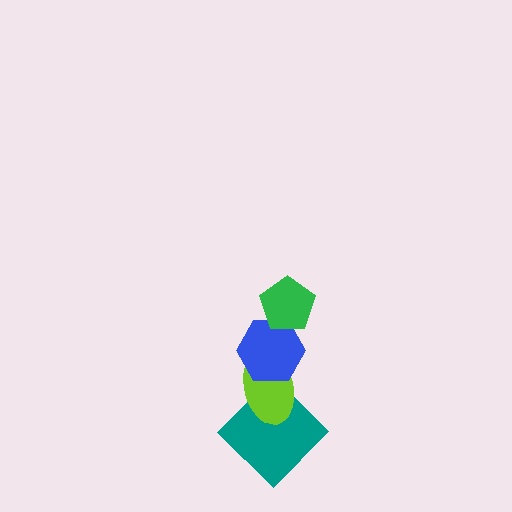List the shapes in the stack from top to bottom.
From top to bottom: the green pentagon, the blue hexagon, the lime ellipse, the teal diamond.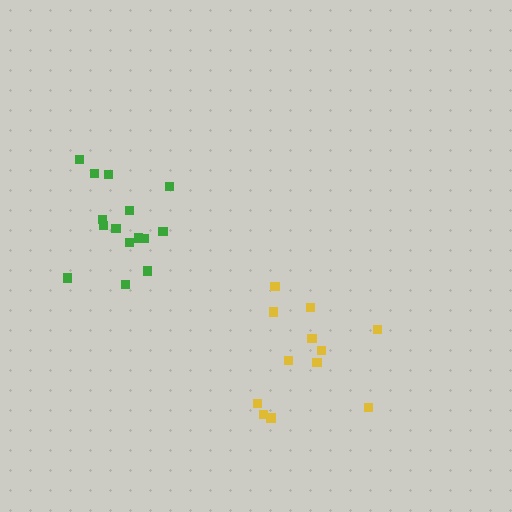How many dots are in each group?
Group 1: 12 dots, Group 2: 15 dots (27 total).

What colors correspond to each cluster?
The clusters are colored: yellow, green.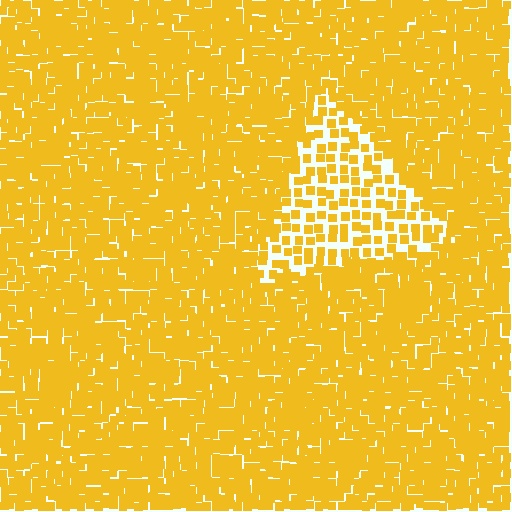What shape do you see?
I see a triangle.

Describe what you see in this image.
The image contains small yellow elements arranged at two different densities. A triangle-shaped region is visible where the elements are less densely packed than the surrounding area.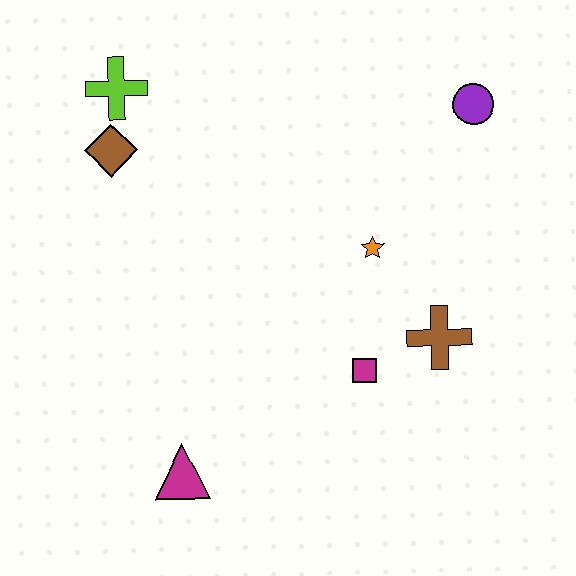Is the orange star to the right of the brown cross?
No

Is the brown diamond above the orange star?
Yes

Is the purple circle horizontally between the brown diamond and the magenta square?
No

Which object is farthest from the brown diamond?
The brown cross is farthest from the brown diamond.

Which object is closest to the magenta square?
The brown cross is closest to the magenta square.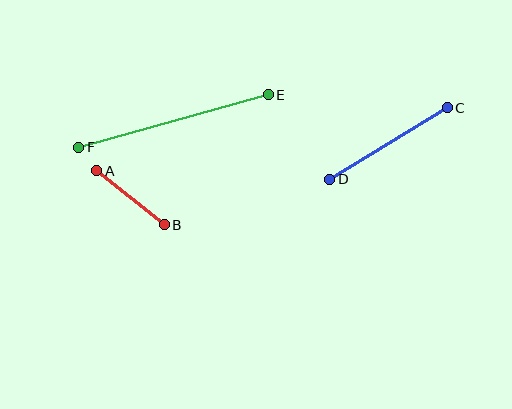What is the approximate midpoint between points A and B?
The midpoint is at approximately (131, 198) pixels.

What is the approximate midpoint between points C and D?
The midpoint is at approximately (388, 143) pixels.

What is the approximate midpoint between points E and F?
The midpoint is at approximately (174, 121) pixels.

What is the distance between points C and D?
The distance is approximately 138 pixels.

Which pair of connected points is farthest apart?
Points E and F are farthest apart.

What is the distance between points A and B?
The distance is approximately 86 pixels.